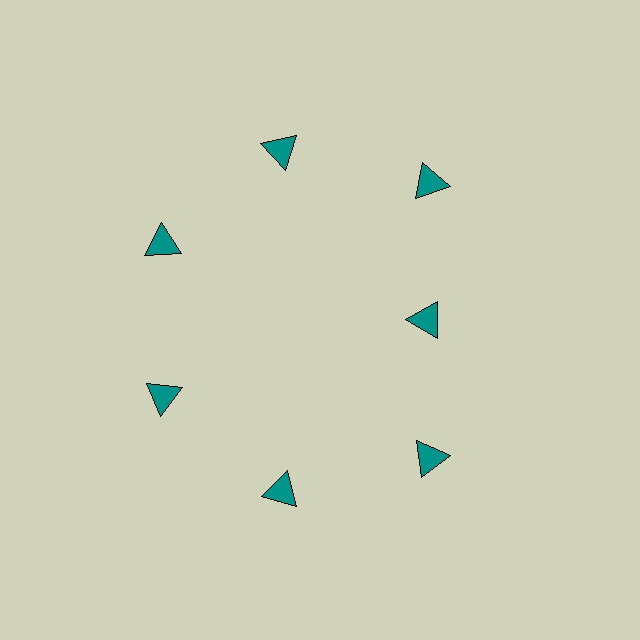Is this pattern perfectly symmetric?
No. The 7 teal triangles are arranged in a ring, but one element near the 3 o'clock position is pulled inward toward the center, breaking the 7-fold rotational symmetry.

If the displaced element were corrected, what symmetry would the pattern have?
It would have 7-fold rotational symmetry — the pattern would map onto itself every 51 degrees.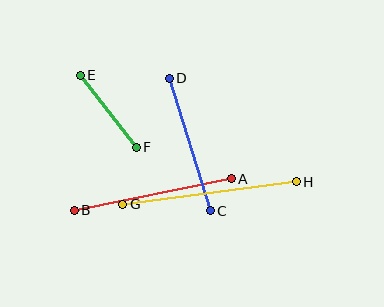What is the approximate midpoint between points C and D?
The midpoint is at approximately (190, 145) pixels.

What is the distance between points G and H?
The distance is approximately 175 pixels.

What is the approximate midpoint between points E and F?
The midpoint is at approximately (108, 111) pixels.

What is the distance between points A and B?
The distance is approximately 160 pixels.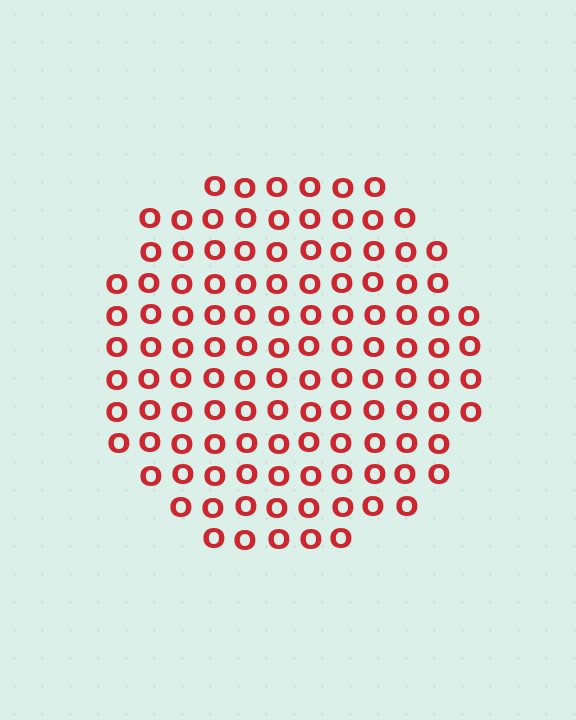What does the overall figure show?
The overall figure shows a circle.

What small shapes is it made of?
It is made of small letter O's.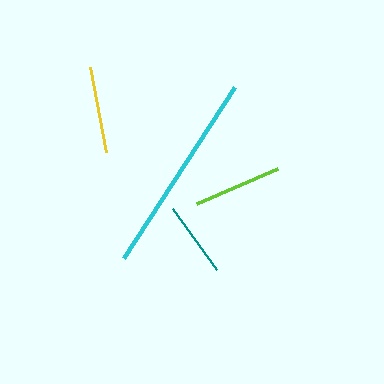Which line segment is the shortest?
The teal line is the shortest at approximately 75 pixels.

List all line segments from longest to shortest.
From longest to shortest: cyan, lime, yellow, teal.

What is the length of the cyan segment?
The cyan segment is approximately 204 pixels long.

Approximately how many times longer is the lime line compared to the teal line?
The lime line is approximately 1.2 times the length of the teal line.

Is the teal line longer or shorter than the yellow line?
The yellow line is longer than the teal line.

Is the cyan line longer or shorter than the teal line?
The cyan line is longer than the teal line.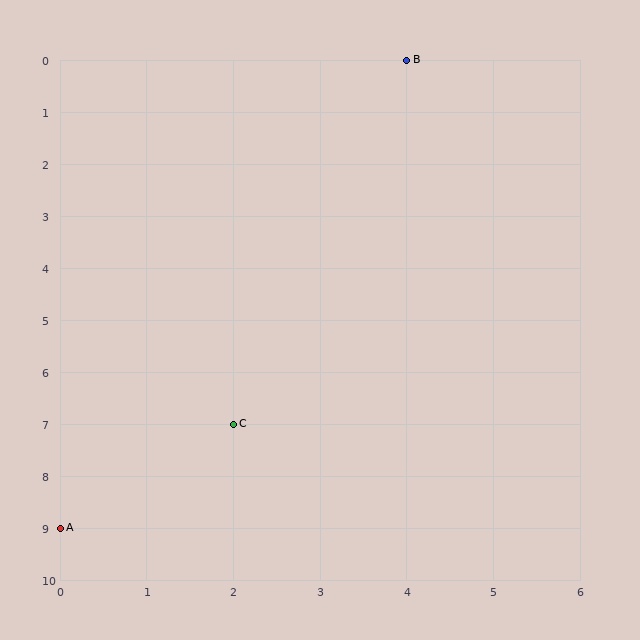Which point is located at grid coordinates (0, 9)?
Point A is at (0, 9).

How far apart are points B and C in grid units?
Points B and C are 2 columns and 7 rows apart (about 7.3 grid units diagonally).